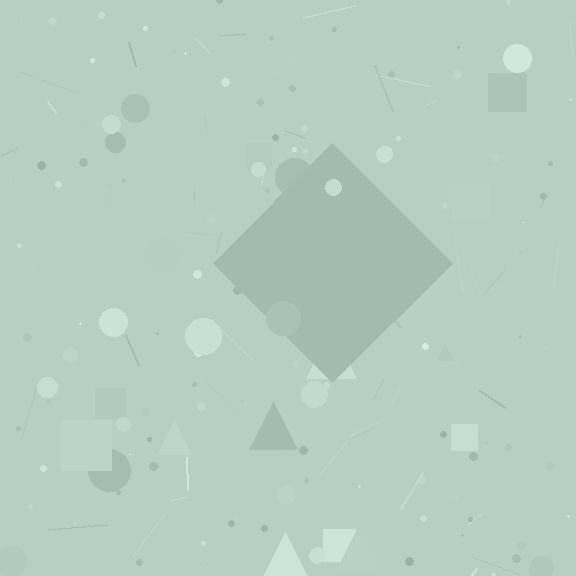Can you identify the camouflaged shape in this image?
The camouflaged shape is a diamond.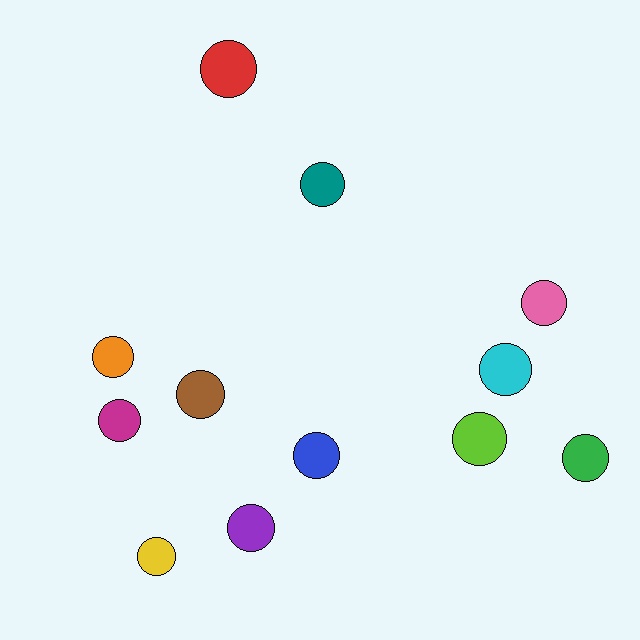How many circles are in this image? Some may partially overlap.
There are 12 circles.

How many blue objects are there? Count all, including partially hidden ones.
There is 1 blue object.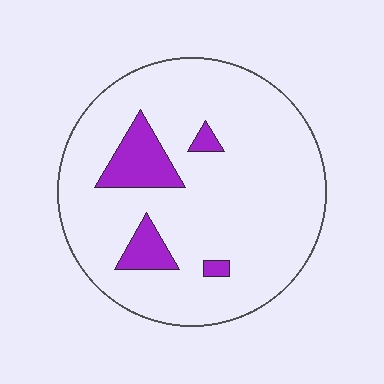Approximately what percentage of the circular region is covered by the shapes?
Approximately 10%.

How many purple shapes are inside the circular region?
4.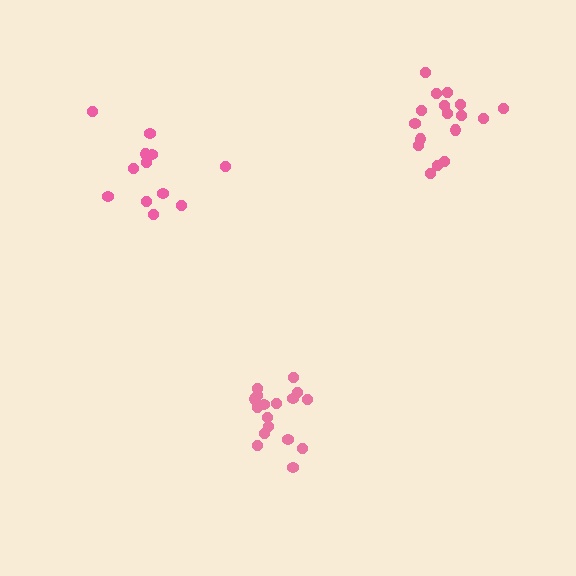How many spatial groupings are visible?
There are 3 spatial groupings.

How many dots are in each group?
Group 1: 12 dots, Group 2: 17 dots, Group 3: 17 dots (46 total).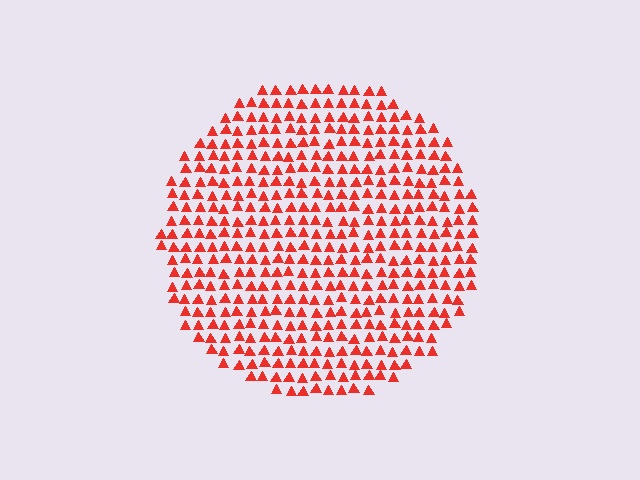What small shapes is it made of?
It is made of small triangles.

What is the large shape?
The large shape is a circle.